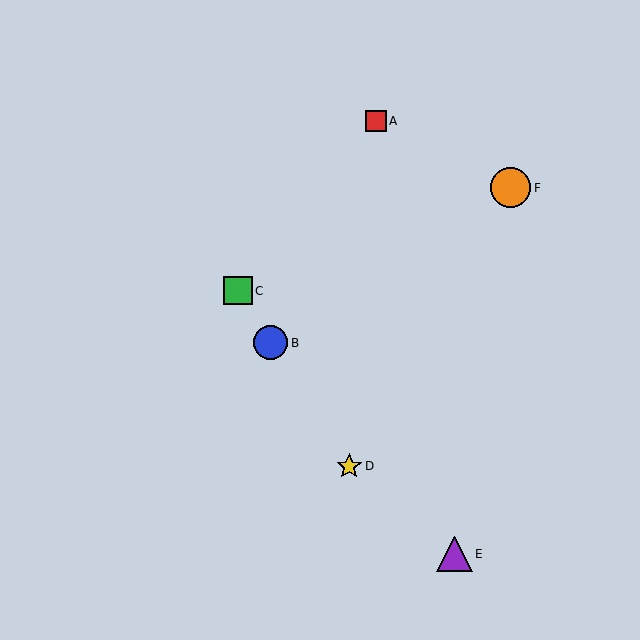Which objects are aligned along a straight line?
Objects B, C, D are aligned along a straight line.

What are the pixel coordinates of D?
Object D is at (349, 466).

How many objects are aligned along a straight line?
3 objects (B, C, D) are aligned along a straight line.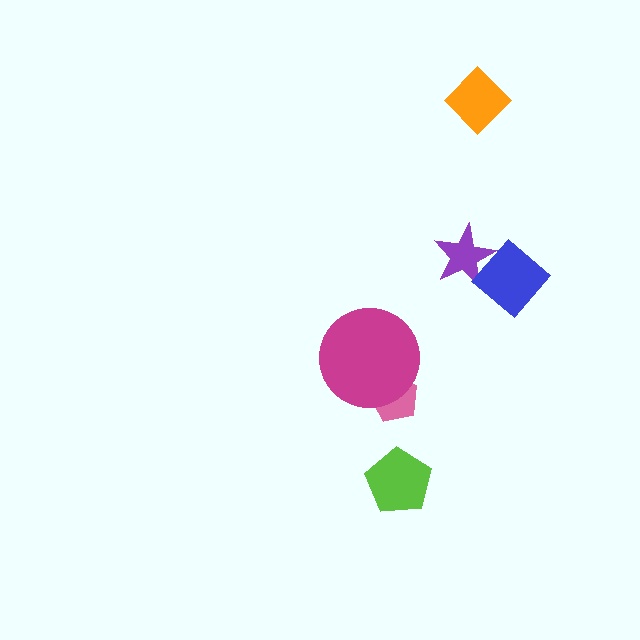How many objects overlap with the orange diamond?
0 objects overlap with the orange diamond.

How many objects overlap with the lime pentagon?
0 objects overlap with the lime pentagon.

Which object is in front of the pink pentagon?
The magenta circle is in front of the pink pentagon.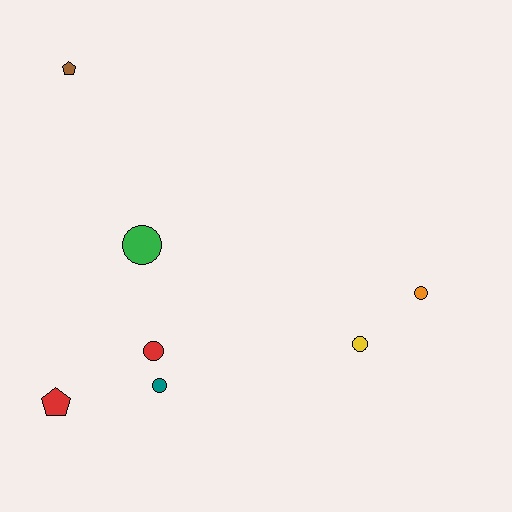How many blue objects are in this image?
There are no blue objects.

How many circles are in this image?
There are 5 circles.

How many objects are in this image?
There are 7 objects.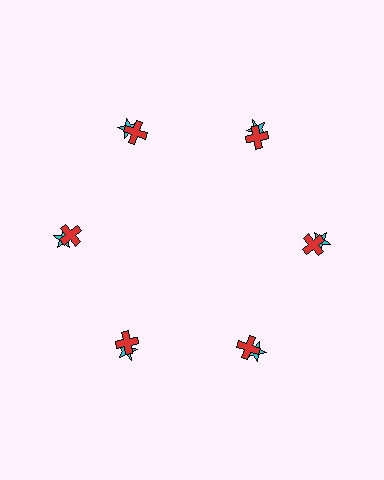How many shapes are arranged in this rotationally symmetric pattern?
There are 12 shapes, arranged in 6 groups of 2.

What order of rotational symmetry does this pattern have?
This pattern has 6-fold rotational symmetry.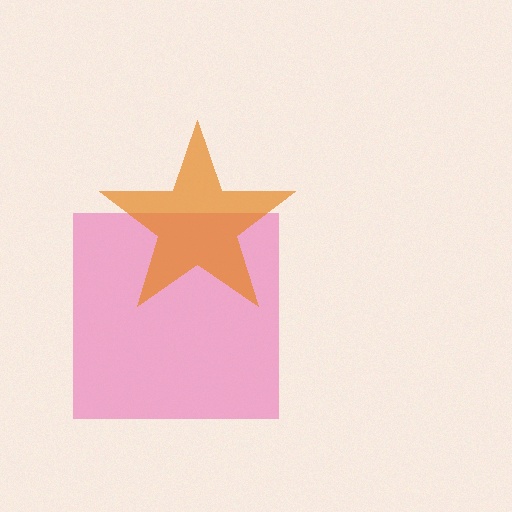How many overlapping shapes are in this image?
There are 2 overlapping shapes in the image.